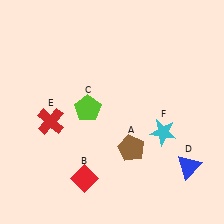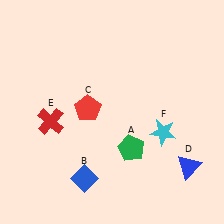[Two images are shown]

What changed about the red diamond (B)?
In Image 1, B is red. In Image 2, it changed to blue.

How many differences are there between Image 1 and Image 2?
There are 3 differences between the two images.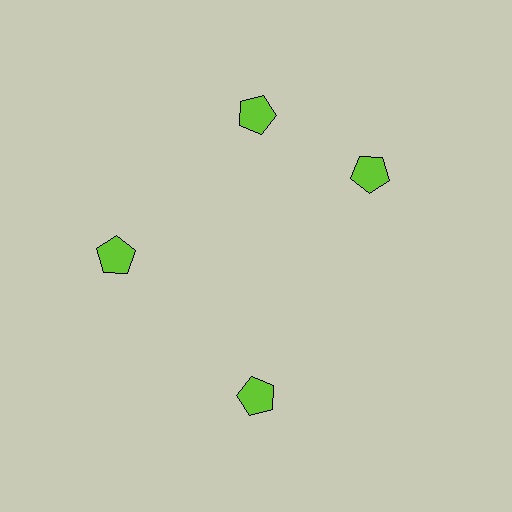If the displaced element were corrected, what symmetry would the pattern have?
It would have 4-fold rotational symmetry — the pattern would map onto itself every 90 degrees.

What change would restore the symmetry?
The symmetry would be restored by rotating it back into even spacing with its neighbors so that all 4 pentagons sit at equal angles and equal distance from the center.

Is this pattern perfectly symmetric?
No. The 4 lime pentagons are arranged in a ring, but one element near the 3 o'clock position is rotated out of alignment along the ring, breaking the 4-fold rotational symmetry.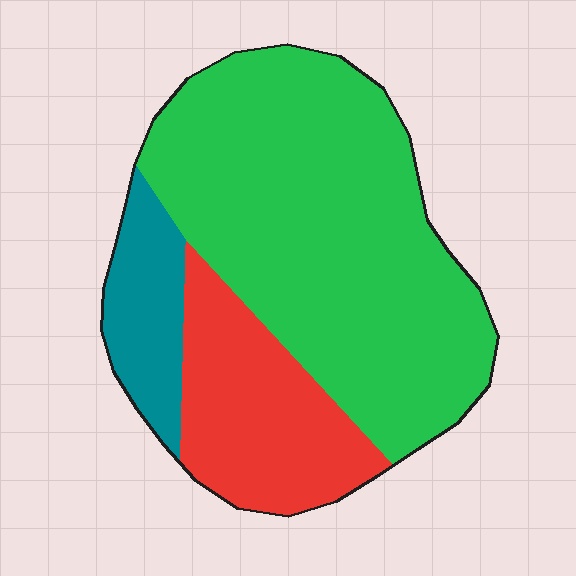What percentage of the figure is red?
Red covers 23% of the figure.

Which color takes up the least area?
Teal, at roughly 10%.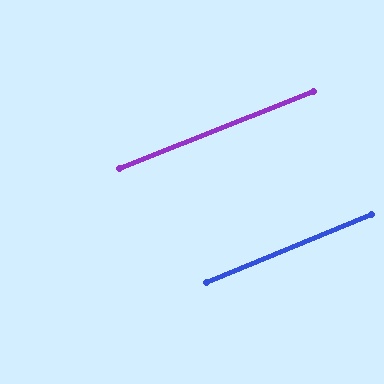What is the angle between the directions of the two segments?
Approximately 0 degrees.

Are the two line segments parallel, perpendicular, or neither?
Parallel — their directions differ by only 0.5°.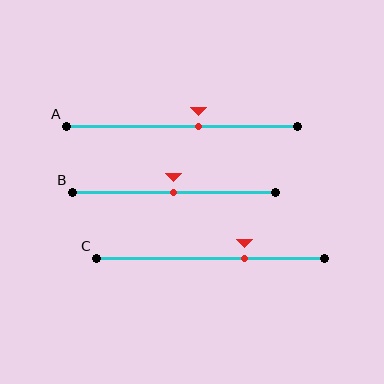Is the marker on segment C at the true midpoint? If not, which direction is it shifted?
No, the marker on segment C is shifted to the right by about 15% of the segment length.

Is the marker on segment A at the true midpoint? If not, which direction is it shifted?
No, the marker on segment A is shifted to the right by about 7% of the segment length.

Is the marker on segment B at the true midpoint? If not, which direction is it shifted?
Yes, the marker on segment B is at the true midpoint.